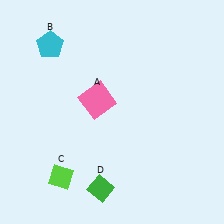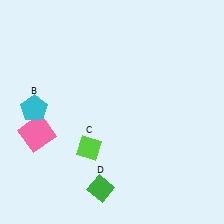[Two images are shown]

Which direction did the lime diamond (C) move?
The lime diamond (C) moved up.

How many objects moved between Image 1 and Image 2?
3 objects moved between the two images.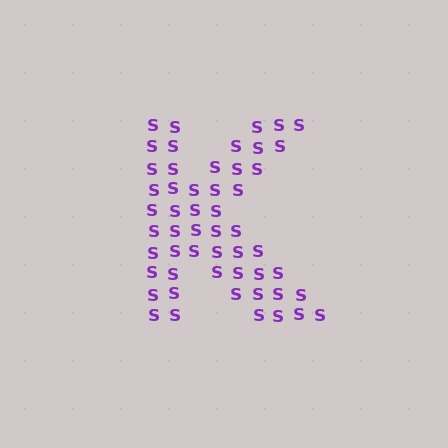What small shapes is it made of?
It is made of small letter S's.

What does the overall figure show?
The overall figure shows the letter K.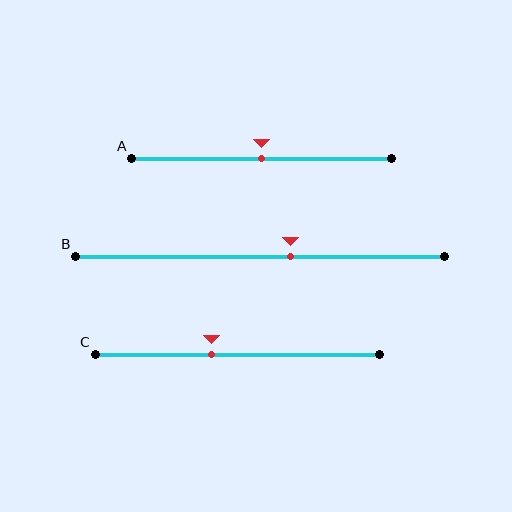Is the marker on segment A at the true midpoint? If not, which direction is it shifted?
Yes, the marker on segment A is at the true midpoint.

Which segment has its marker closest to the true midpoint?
Segment A has its marker closest to the true midpoint.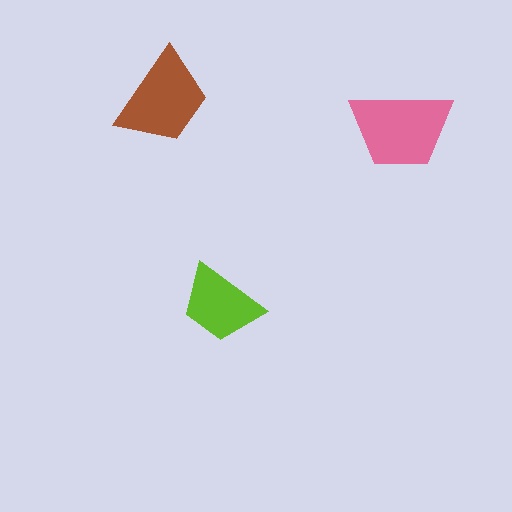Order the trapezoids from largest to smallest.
the pink one, the brown one, the lime one.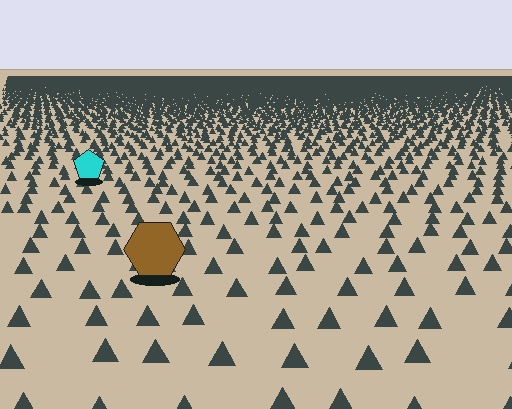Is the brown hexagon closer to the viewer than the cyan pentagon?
Yes. The brown hexagon is closer — you can tell from the texture gradient: the ground texture is coarser near it.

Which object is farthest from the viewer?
The cyan pentagon is farthest from the viewer. It appears smaller and the ground texture around it is denser.